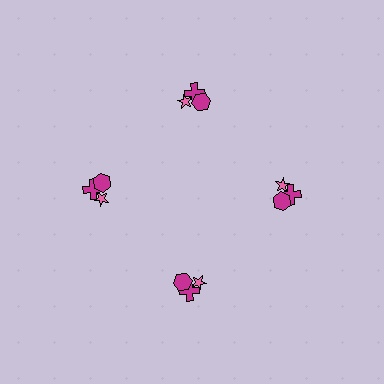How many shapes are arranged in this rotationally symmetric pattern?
There are 12 shapes, arranged in 4 groups of 3.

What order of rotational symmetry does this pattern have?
This pattern has 4-fold rotational symmetry.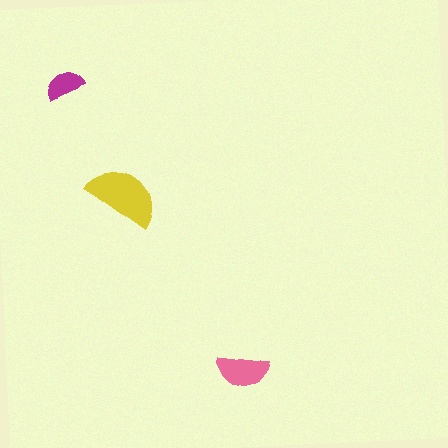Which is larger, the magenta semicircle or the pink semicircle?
The pink one.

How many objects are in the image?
There are 3 objects in the image.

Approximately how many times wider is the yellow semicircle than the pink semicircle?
About 1.5 times wider.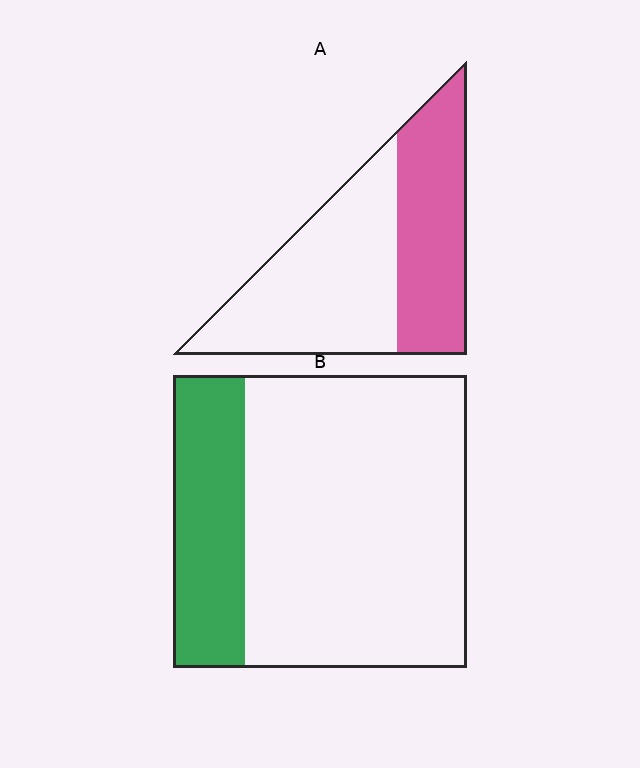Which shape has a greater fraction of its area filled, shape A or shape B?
Shape A.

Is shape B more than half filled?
No.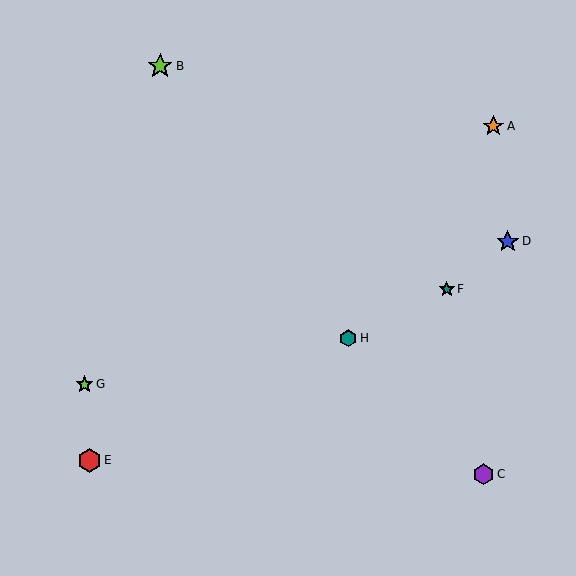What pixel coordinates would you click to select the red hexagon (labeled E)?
Click at (89, 460) to select the red hexagon E.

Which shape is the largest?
The lime star (labeled B) is the largest.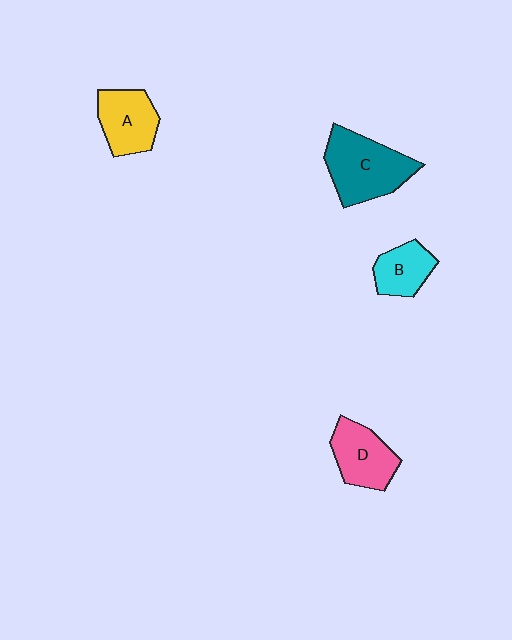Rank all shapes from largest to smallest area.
From largest to smallest: C (teal), D (pink), A (yellow), B (cyan).